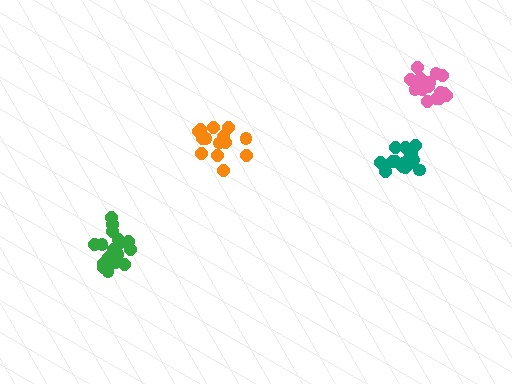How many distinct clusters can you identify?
There are 4 distinct clusters.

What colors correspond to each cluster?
The clusters are colored: orange, green, pink, teal.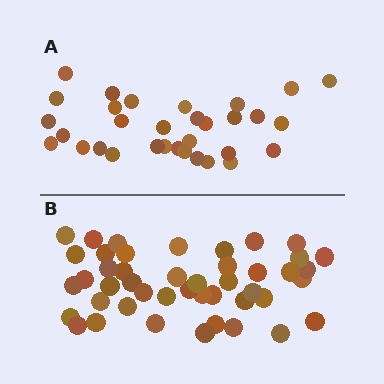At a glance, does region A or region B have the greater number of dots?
Region B (the bottom region) has more dots.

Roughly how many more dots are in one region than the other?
Region B has approximately 15 more dots than region A.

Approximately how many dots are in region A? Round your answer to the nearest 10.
About 30 dots. (The exact count is 32, which rounds to 30.)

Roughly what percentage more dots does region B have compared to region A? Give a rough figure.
About 40% more.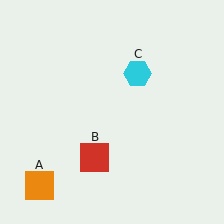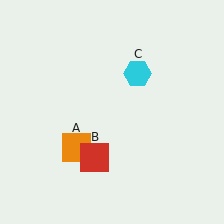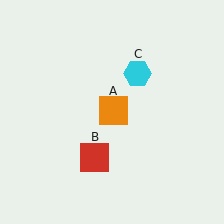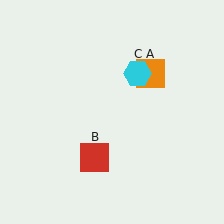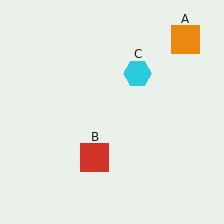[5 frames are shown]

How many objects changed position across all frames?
1 object changed position: orange square (object A).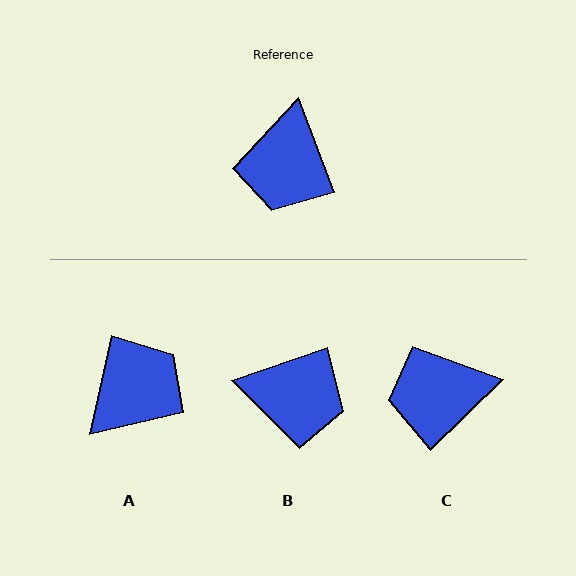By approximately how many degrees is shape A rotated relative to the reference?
Approximately 147 degrees counter-clockwise.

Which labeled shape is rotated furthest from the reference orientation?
A, about 147 degrees away.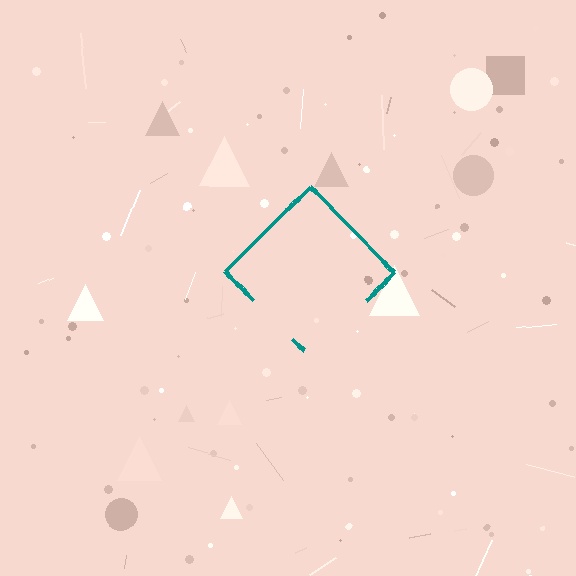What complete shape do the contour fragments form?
The contour fragments form a diamond.